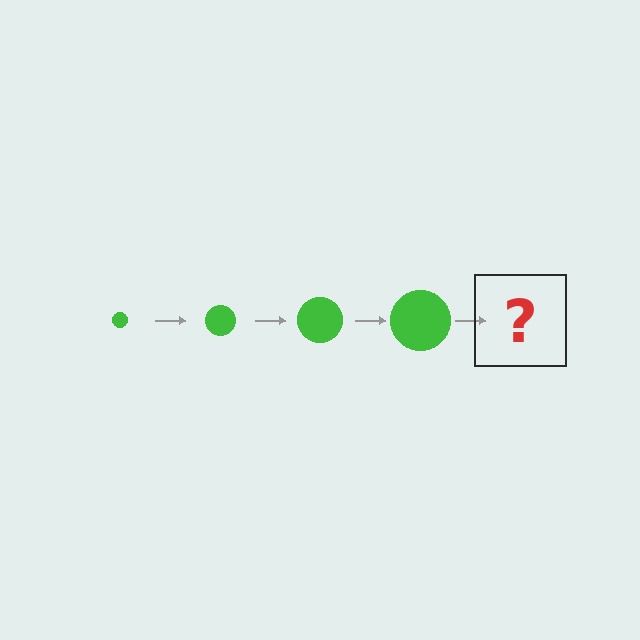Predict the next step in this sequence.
The next step is a green circle, larger than the previous one.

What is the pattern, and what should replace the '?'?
The pattern is that the circle gets progressively larger each step. The '?' should be a green circle, larger than the previous one.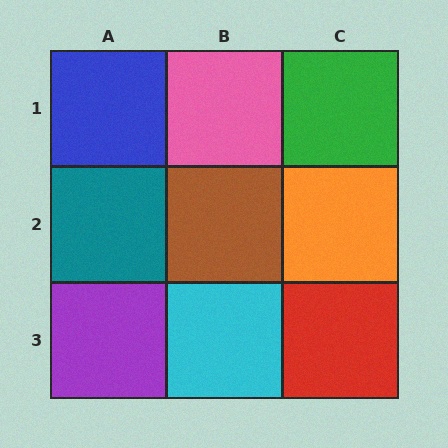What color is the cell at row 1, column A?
Blue.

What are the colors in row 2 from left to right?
Teal, brown, orange.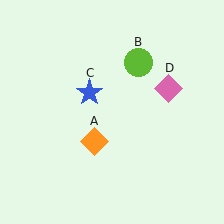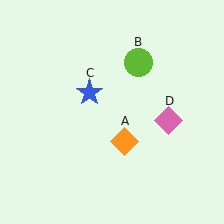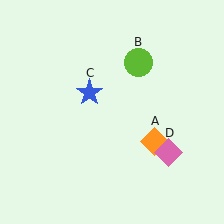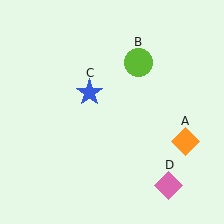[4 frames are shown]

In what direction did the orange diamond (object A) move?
The orange diamond (object A) moved right.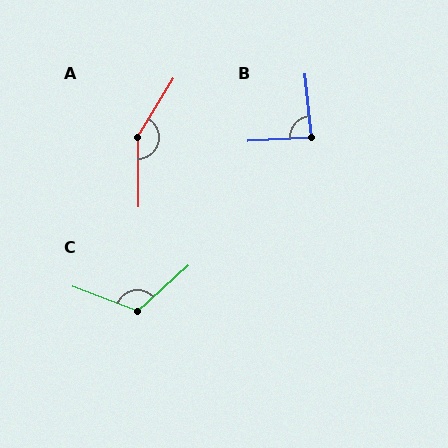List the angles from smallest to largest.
B (87°), C (117°), A (148°).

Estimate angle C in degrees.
Approximately 117 degrees.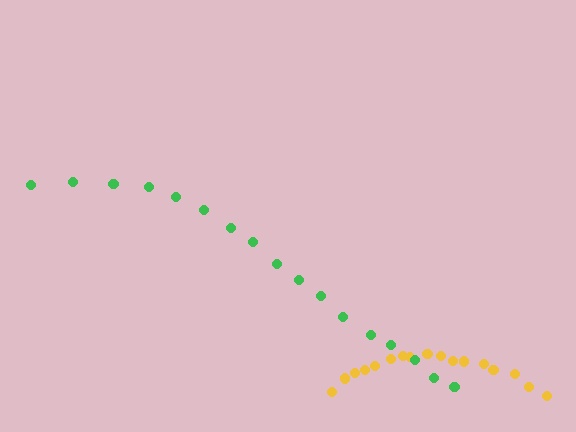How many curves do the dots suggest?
There are 2 distinct paths.